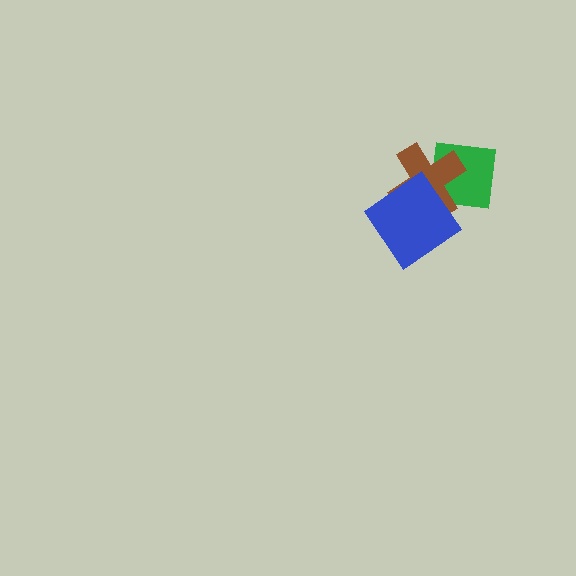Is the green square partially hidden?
Yes, it is partially covered by another shape.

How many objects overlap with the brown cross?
2 objects overlap with the brown cross.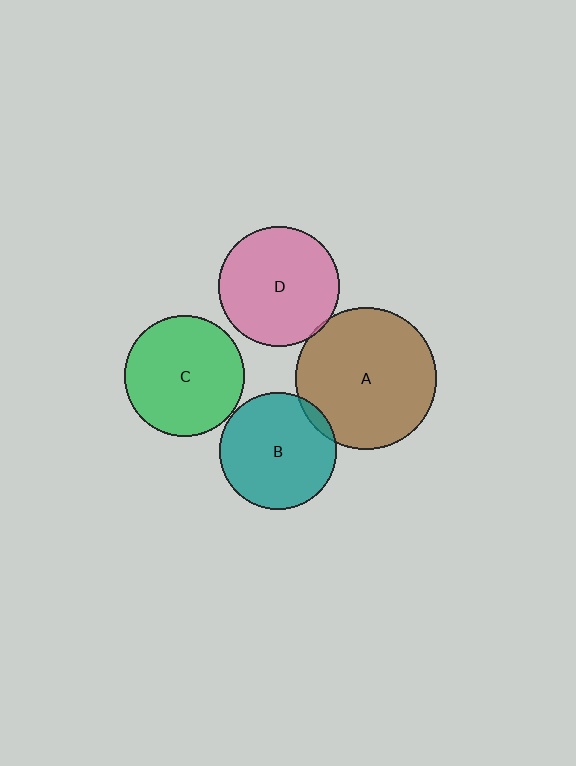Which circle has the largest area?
Circle A (brown).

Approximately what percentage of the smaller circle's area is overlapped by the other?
Approximately 5%.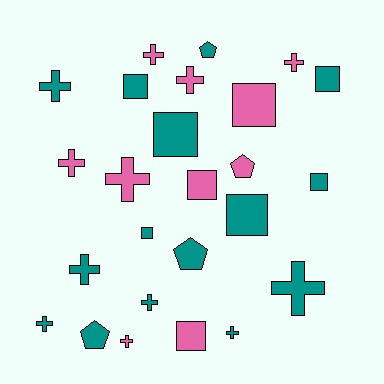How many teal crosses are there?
There are 6 teal crosses.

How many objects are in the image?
There are 25 objects.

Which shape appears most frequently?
Cross, with 12 objects.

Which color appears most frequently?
Teal, with 15 objects.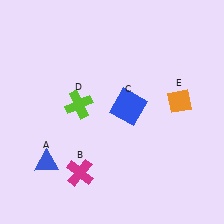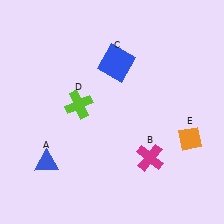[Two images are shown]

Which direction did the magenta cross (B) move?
The magenta cross (B) moved right.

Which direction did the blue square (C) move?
The blue square (C) moved up.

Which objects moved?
The objects that moved are: the magenta cross (B), the blue square (C), the orange diamond (E).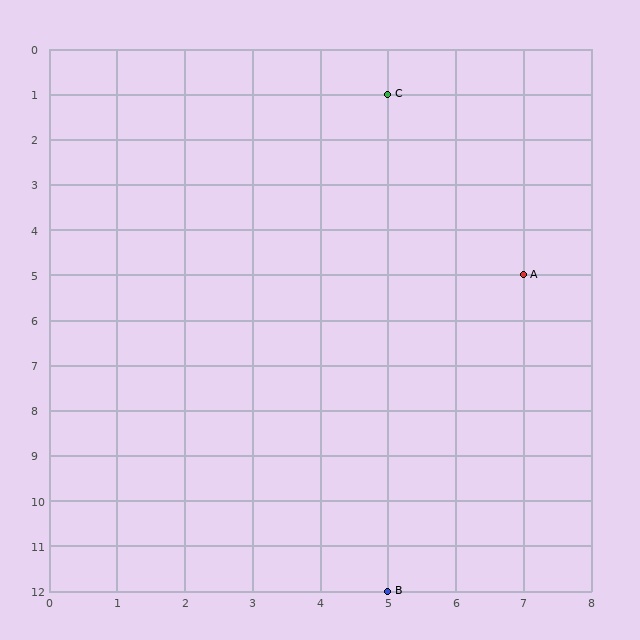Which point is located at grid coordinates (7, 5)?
Point A is at (7, 5).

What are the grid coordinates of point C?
Point C is at grid coordinates (5, 1).